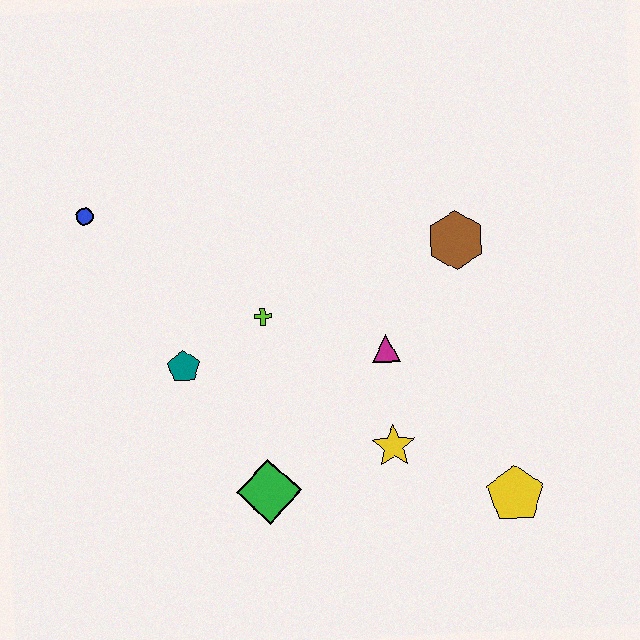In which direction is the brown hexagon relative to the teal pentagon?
The brown hexagon is to the right of the teal pentagon.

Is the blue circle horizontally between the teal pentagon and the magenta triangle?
No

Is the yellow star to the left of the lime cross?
No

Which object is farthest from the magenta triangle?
The blue circle is farthest from the magenta triangle.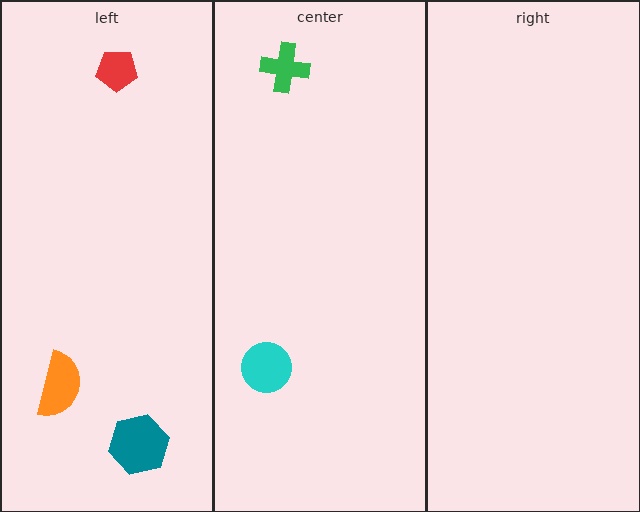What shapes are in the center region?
The green cross, the cyan circle.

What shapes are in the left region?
The teal hexagon, the orange semicircle, the red pentagon.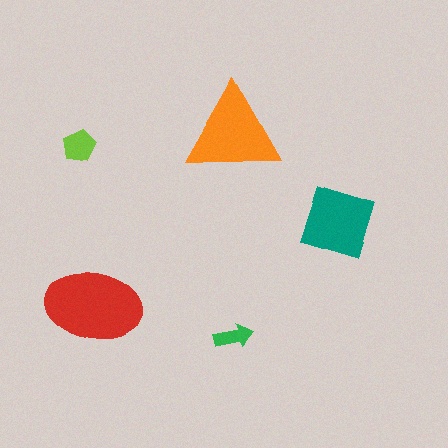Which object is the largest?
The red ellipse.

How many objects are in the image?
There are 5 objects in the image.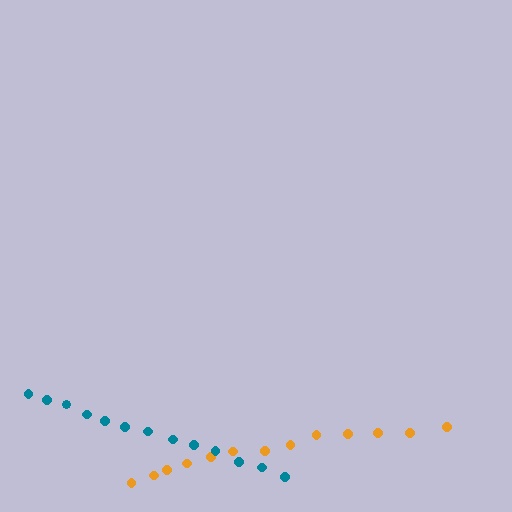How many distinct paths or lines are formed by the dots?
There are 2 distinct paths.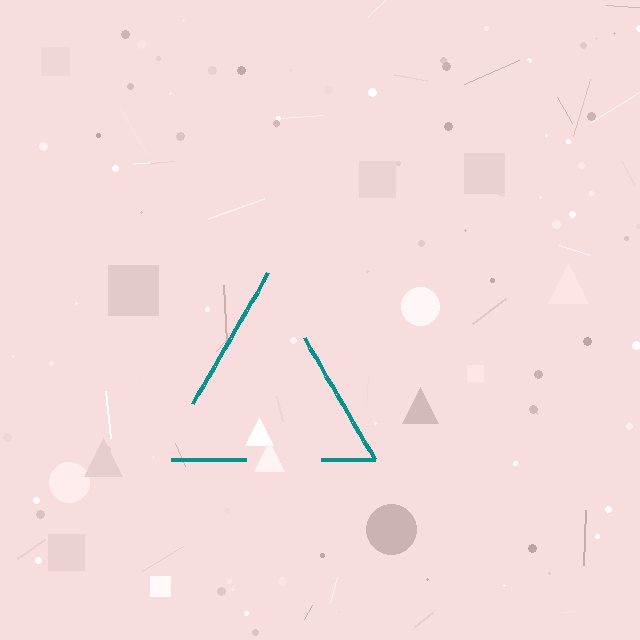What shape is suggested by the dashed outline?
The dashed outline suggests a triangle.